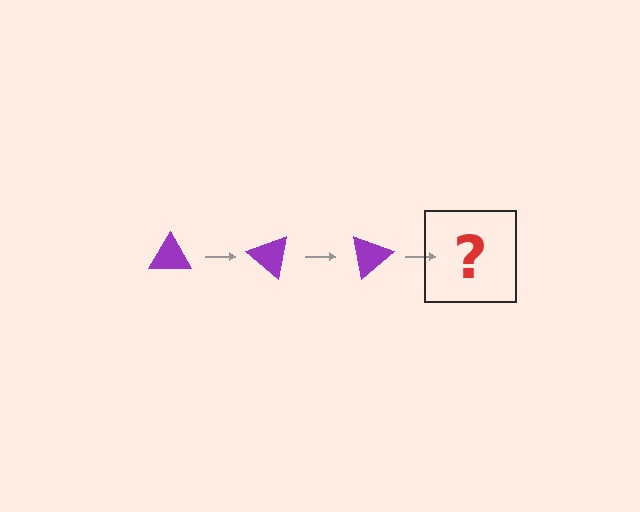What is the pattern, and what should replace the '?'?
The pattern is that the triangle rotates 40 degrees each step. The '?' should be a purple triangle rotated 120 degrees.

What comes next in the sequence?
The next element should be a purple triangle rotated 120 degrees.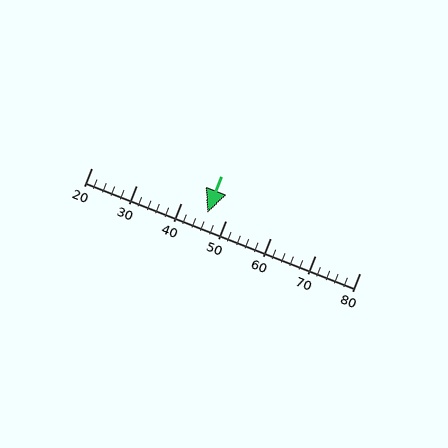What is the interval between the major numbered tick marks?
The major tick marks are spaced 10 units apart.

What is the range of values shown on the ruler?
The ruler shows values from 20 to 80.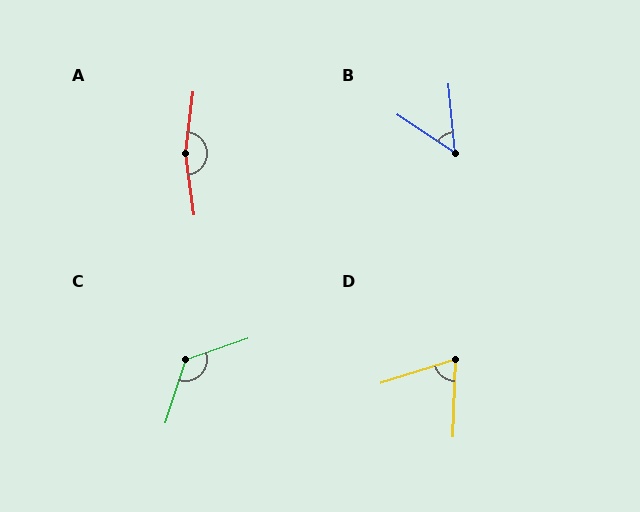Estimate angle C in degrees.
Approximately 127 degrees.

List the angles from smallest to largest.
B (51°), D (70°), C (127°), A (165°).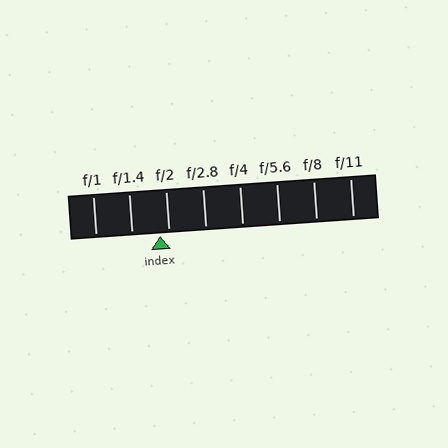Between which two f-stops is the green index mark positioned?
The index mark is between f/1.4 and f/2.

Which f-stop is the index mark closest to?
The index mark is closest to f/2.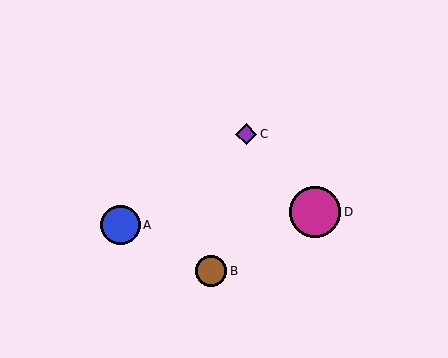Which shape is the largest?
The magenta circle (labeled D) is the largest.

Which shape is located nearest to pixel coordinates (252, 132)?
The purple diamond (labeled C) at (246, 134) is nearest to that location.